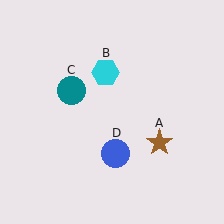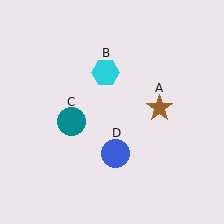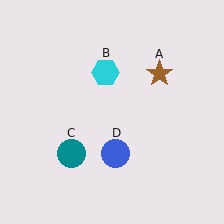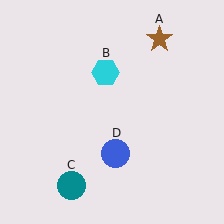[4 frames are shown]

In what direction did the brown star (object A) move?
The brown star (object A) moved up.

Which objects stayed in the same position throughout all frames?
Cyan hexagon (object B) and blue circle (object D) remained stationary.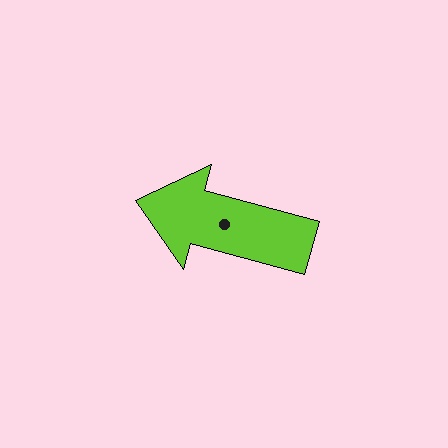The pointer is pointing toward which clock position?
Roughly 10 o'clock.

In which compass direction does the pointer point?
West.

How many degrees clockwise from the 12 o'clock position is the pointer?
Approximately 285 degrees.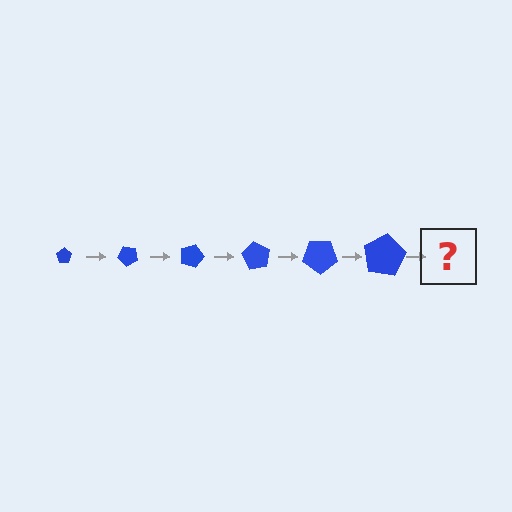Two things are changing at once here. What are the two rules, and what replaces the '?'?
The two rules are that the pentagon grows larger each step and it rotates 45 degrees each step. The '?' should be a pentagon, larger than the previous one and rotated 270 degrees from the start.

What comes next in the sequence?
The next element should be a pentagon, larger than the previous one and rotated 270 degrees from the start.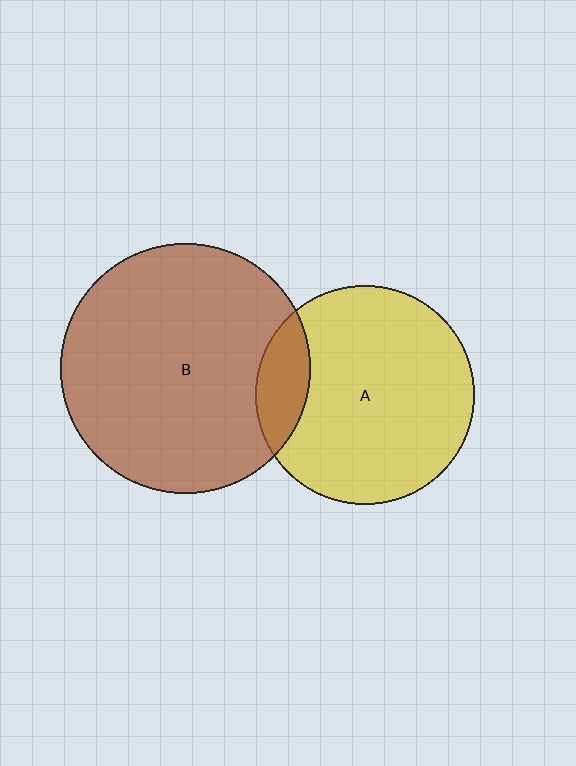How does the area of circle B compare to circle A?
Approximately 1.3 times.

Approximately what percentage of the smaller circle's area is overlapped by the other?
Approximately 15%.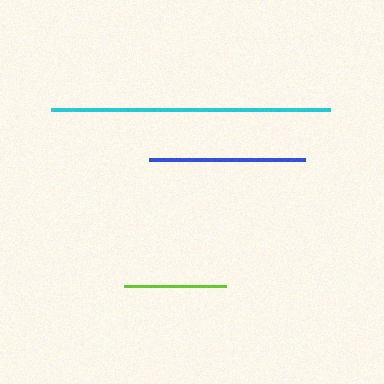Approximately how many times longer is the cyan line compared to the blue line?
The cyan line is approximately 1.8 times the length of the blue line.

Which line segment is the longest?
The cyan line is the longest at approximately 278 pixels.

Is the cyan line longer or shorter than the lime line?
The cyan line is longer than the lime line.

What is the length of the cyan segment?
The cyan segment is approximately 278 pixels long.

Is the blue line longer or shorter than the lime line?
The blue line is longer than the lime line.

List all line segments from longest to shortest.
From longest to shortest: cyan, blue, lime.